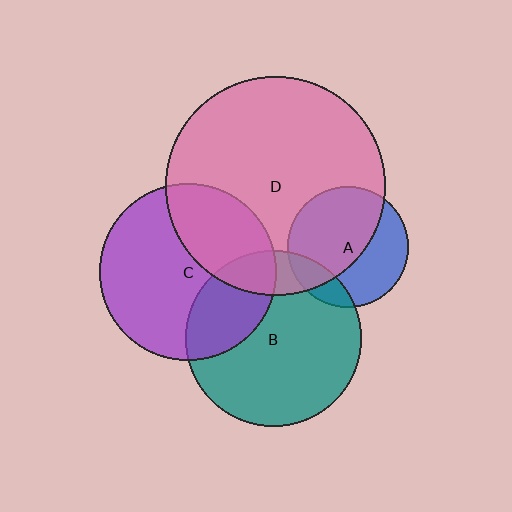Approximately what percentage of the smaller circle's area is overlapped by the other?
Approximately 25%.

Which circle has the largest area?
Circle D (pink).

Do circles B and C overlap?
Yes.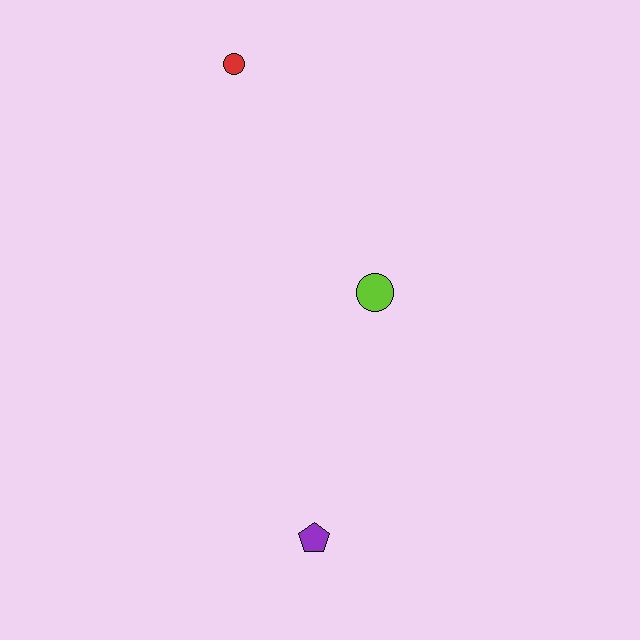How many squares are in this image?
There are no squares.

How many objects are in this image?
There are 3 objects.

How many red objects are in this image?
There is 1 red object.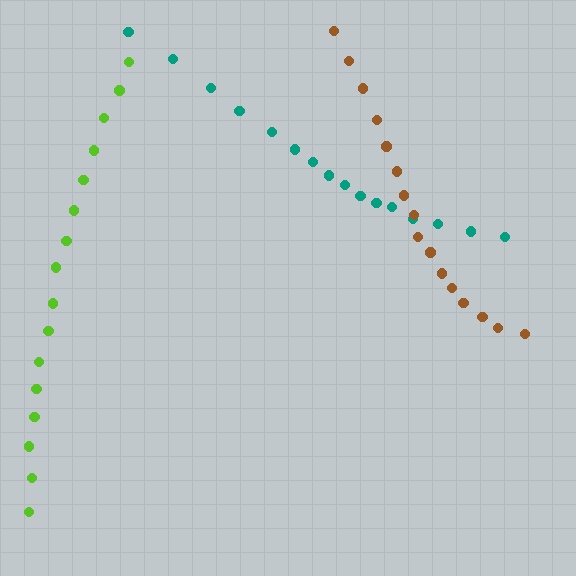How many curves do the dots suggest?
There are 3 distinct paths.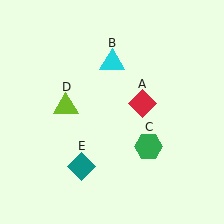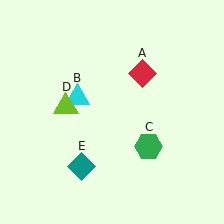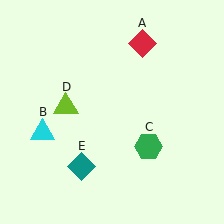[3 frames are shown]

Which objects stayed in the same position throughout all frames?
Green hexagon (object C) and lime triangle (object D) and teal diamond (object E) remained stationary.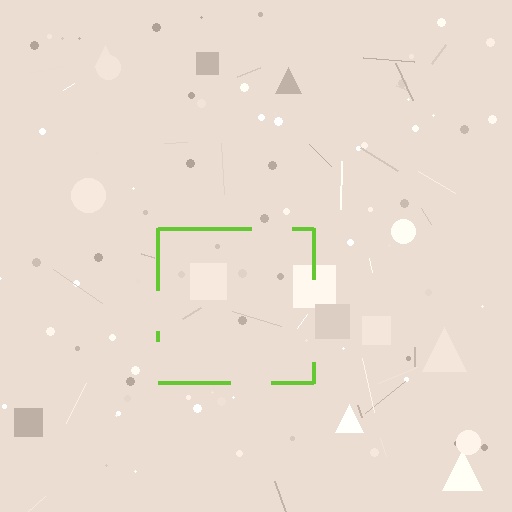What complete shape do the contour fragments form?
The contour fragments form a square.